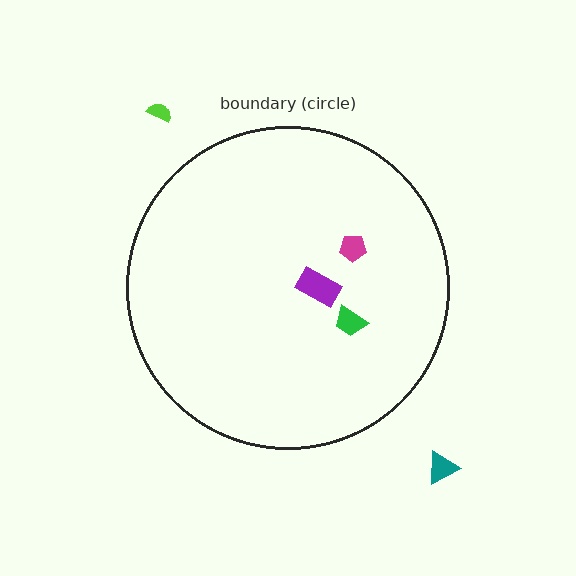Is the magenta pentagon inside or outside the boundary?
Inside.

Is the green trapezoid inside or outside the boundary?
Inside.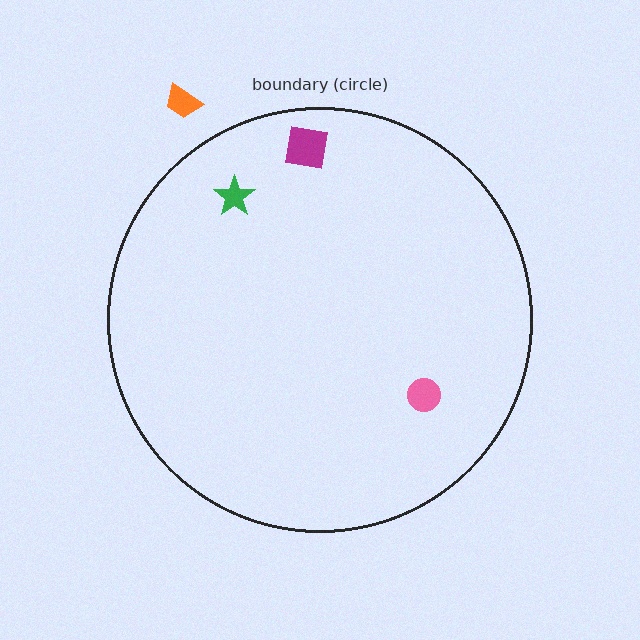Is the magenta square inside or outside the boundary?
Inside.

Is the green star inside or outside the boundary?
Inside.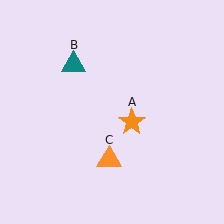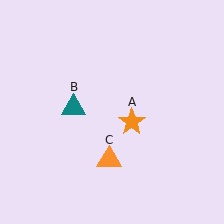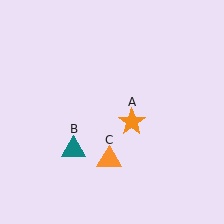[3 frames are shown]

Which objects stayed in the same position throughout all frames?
Orange star (object A) and orange triangle (object C) remained stationary.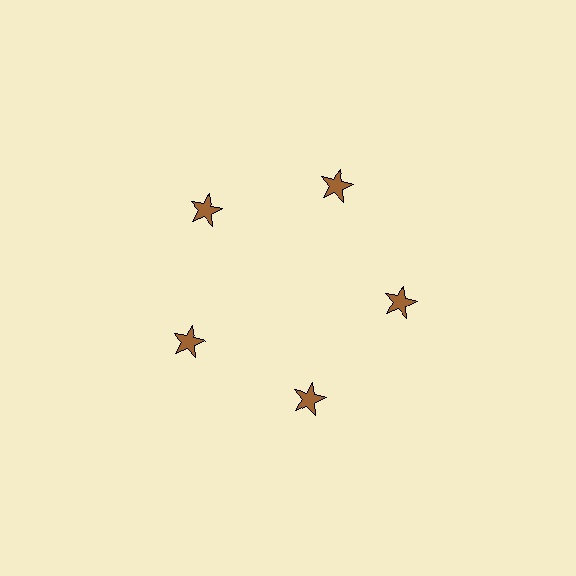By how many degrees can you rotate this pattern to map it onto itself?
The pattern maps onto itself every 72 degrees of rotation.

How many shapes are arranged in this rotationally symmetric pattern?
There are 5 shapes, arranged in 5 groups of 1.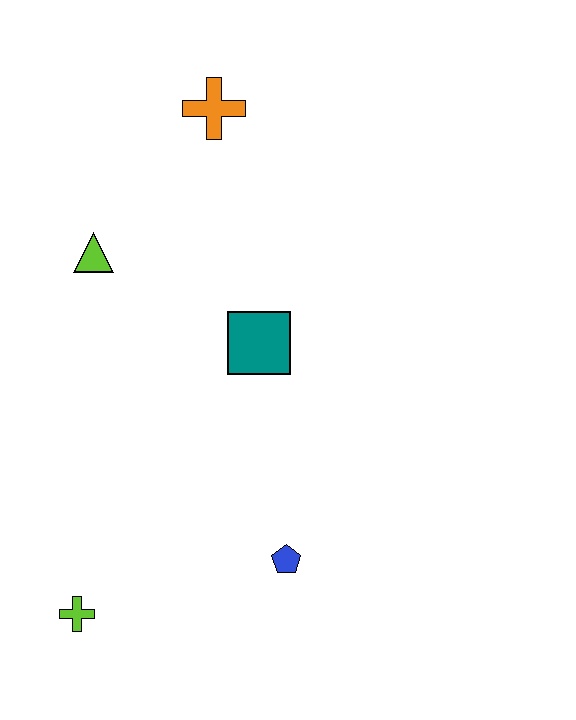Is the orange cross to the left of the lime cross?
No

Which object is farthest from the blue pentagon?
The orange cross is farthest from the blue pentagon.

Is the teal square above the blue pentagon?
Yes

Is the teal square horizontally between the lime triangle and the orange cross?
No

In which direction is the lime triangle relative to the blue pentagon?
The lime triangle is above the blue pentagon.